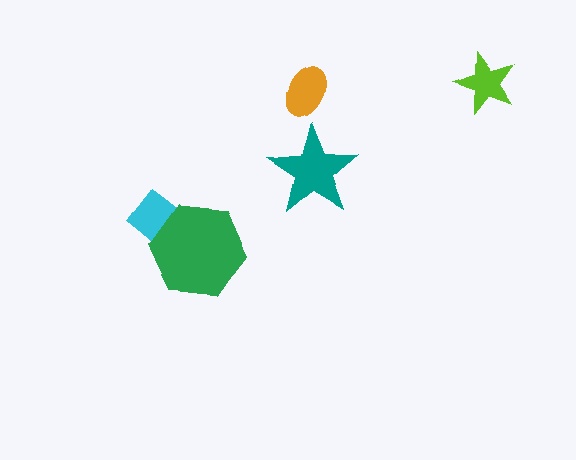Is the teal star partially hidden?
No, no other shape covers it.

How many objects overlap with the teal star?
0 objects overlap with the teal star.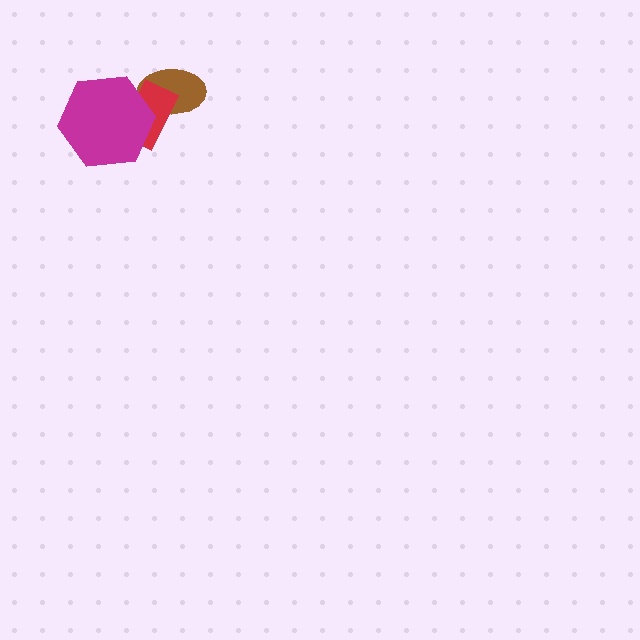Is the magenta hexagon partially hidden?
No, no other shape covers it.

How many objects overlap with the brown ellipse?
2 objects overlap with the brown ellipse.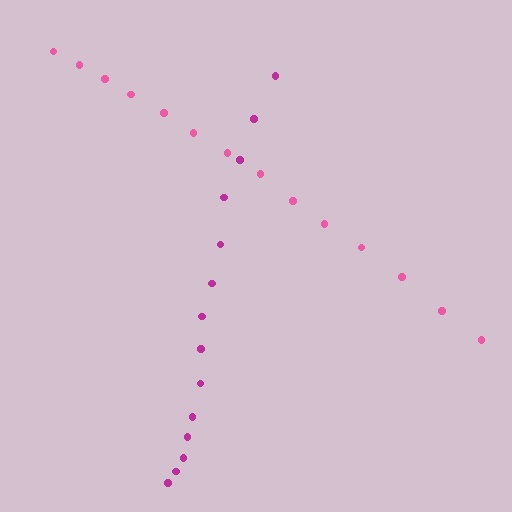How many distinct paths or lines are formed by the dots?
There are 2 distinct paths.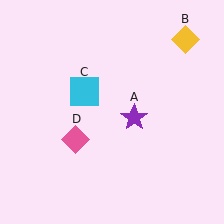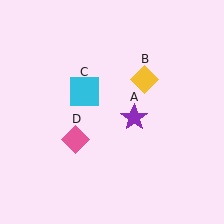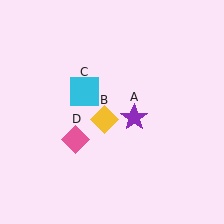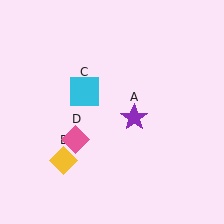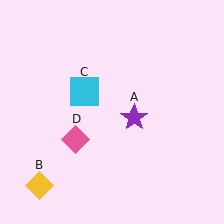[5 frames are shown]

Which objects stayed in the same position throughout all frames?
Purple star (object A) and cyan square (object C) and pink diamond (object D) remained stationary.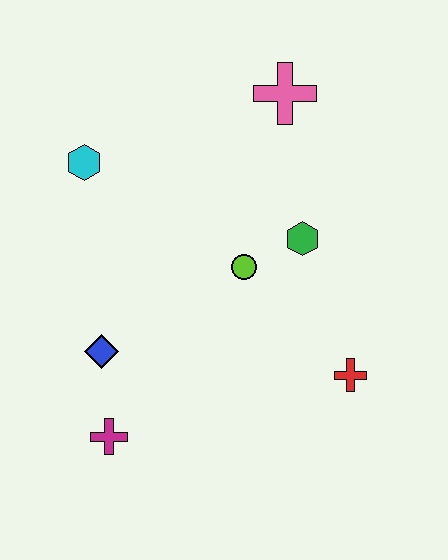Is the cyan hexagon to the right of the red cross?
No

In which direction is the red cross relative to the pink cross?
The red cross is below the pink cross.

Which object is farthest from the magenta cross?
The pink cross is farthest from the magenta cross.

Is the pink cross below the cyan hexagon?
No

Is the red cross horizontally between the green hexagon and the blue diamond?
No